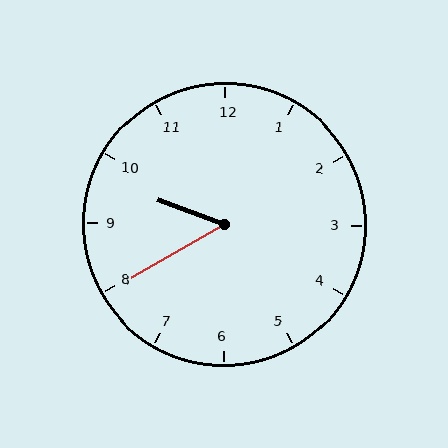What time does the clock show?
9:40.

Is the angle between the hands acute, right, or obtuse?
It is acute.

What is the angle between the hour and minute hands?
Approximately 50 degrees.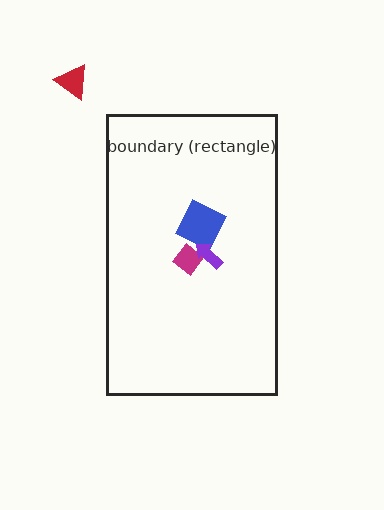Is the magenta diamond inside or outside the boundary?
Inside.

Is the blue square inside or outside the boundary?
Inside.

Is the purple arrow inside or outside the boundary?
Inside.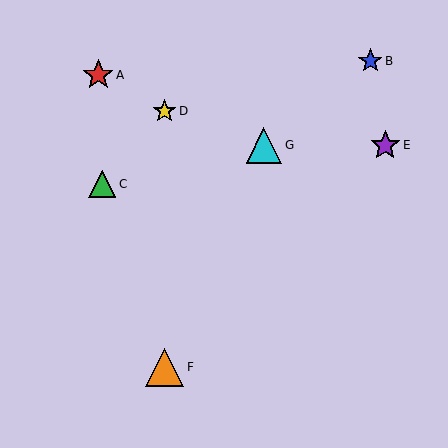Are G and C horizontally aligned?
No, G is at y≈145 and C is at y≈184.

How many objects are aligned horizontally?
2 objects (E, G) are aligned horizontally.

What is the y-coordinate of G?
Object G is at y≈145.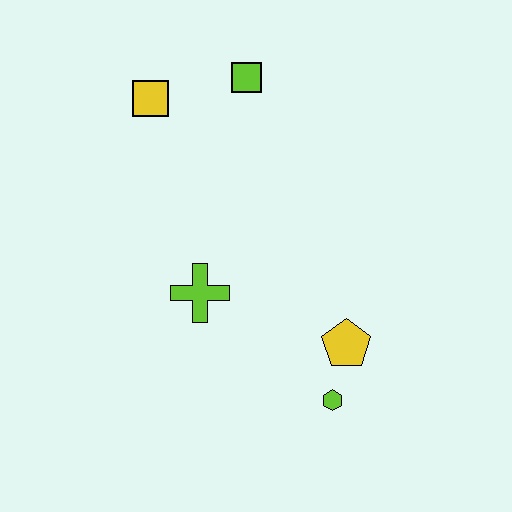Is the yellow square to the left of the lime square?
Yes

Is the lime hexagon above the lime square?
No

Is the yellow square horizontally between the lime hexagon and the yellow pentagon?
No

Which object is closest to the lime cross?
The yellow pentagon is closest to the lime cross.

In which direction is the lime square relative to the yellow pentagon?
The lime square is above the yellow pentagon.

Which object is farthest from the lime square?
The lime hexagon is farthest from the lime square.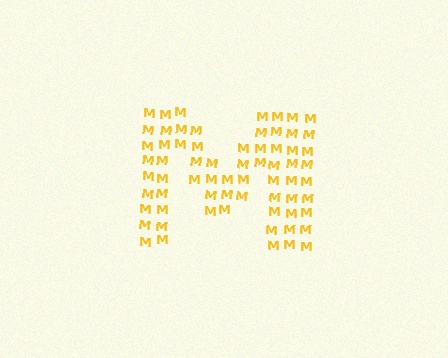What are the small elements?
The small elements are letter M's.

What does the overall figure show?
The overall figure shows the letter M.